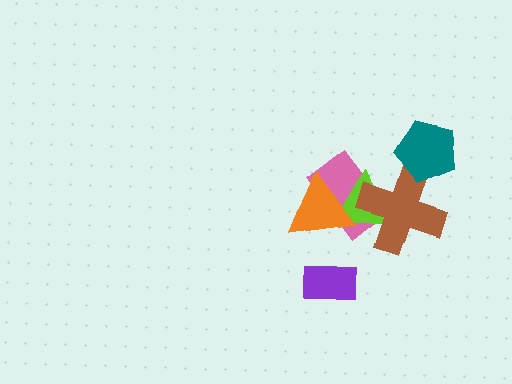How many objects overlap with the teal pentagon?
1 object overlaps with the teal pentagon.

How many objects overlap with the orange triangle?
2 objects overlap with the orange triangle.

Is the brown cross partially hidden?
Yes, it is partially covered by another shape.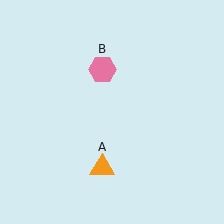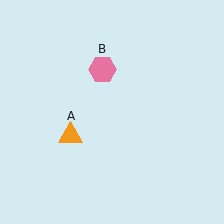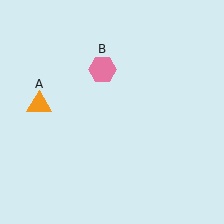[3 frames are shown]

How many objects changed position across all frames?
1 object changed position: orange triangle (object A).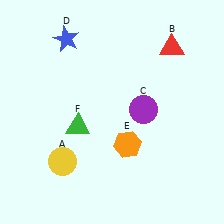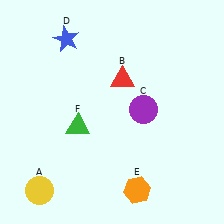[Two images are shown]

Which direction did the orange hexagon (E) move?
The orange hexagon (E) moved down.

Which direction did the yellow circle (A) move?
The yellow circle (A) moved down.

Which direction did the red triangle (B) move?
The red triangle (B) moved left.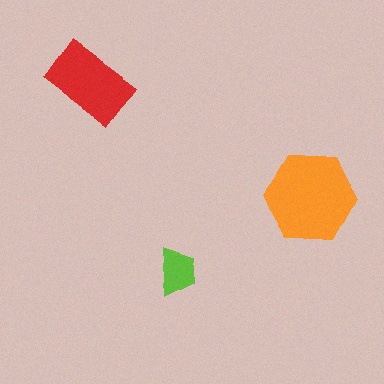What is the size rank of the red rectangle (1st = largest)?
2nd.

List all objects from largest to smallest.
The orange hexagon, the red rectangle, the lime trapezoid.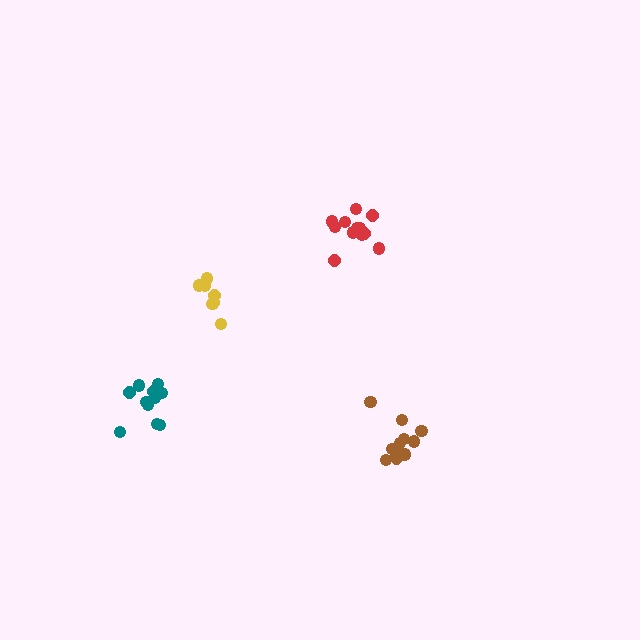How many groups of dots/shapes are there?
There are 4 groups.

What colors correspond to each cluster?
The clusters are colored: red, brown, yellow, teal.